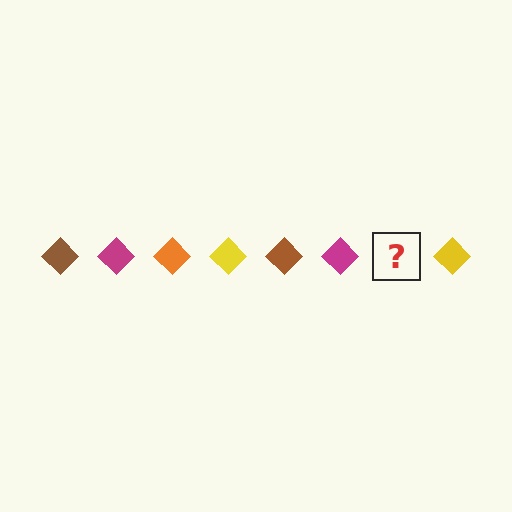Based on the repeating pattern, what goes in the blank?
The blank should be an orange diamond.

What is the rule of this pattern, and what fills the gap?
The rule is that the pattern cycles through brown, magenta, orange, yellow diamonds. The gap should be filled with an orange diamond.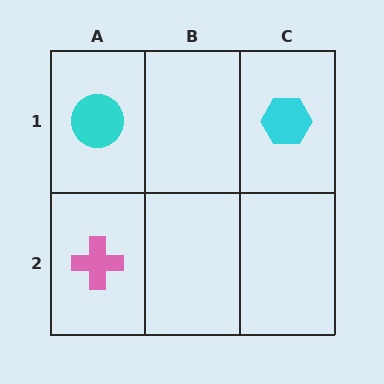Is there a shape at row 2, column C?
No, that cell is empty.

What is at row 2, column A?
A pink cross.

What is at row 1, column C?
A cyan hexagon.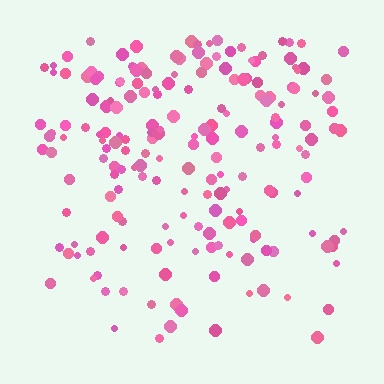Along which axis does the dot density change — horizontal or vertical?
Vertical.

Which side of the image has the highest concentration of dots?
The top.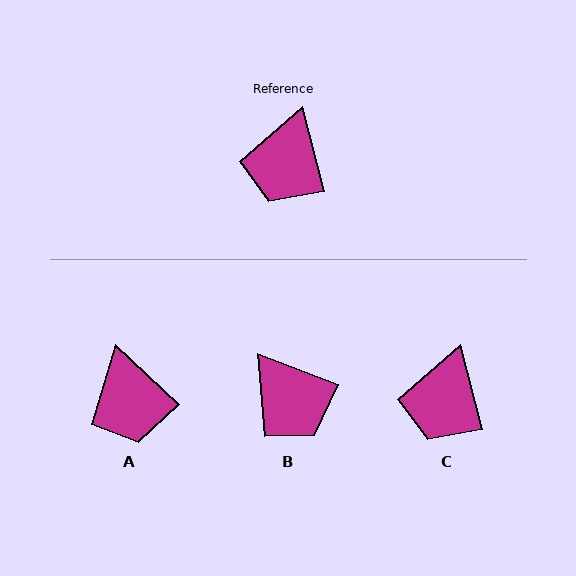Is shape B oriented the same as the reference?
No, it is off by about 55 degrees.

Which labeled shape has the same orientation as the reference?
C.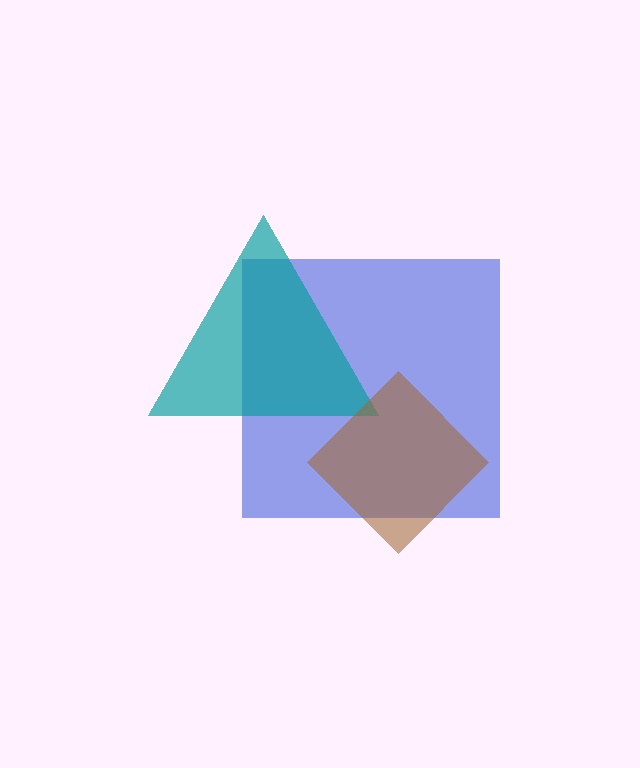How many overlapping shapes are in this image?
There are 3 overlapping shapes in the image.